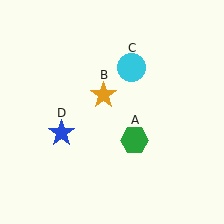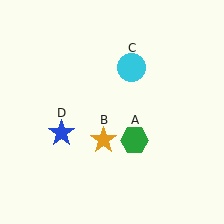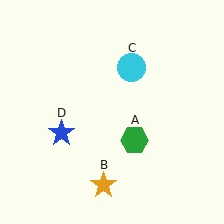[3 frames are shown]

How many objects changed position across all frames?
1 object changed position: orange star (object B).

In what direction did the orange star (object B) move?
The orange star (object B) moved down.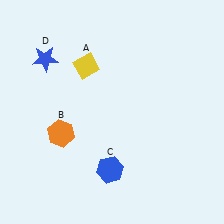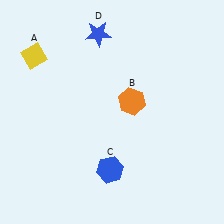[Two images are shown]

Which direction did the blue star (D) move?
The blue star (D) moved right.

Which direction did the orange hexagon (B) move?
The orange hexagon (B) moved right.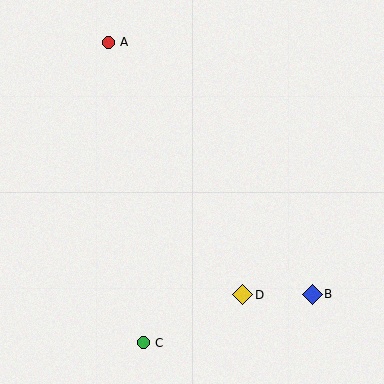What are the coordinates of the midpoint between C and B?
The midpoint between C and B is at (228, 318).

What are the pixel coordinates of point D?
Point D is at (243, 295).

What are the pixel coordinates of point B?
Point B is at (312, 294).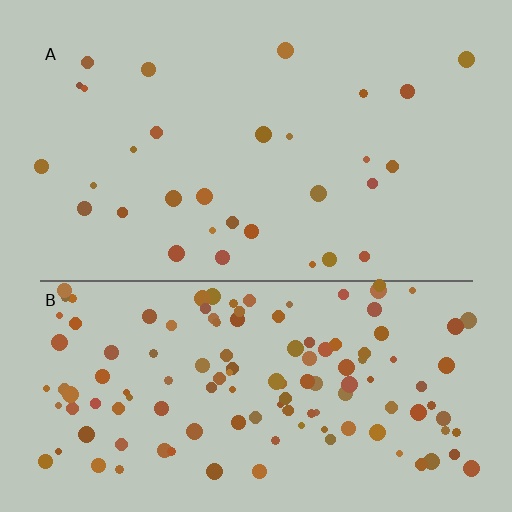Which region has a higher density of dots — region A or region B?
B (the bottom).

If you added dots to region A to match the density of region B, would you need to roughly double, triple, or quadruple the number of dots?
Approximately quadruple.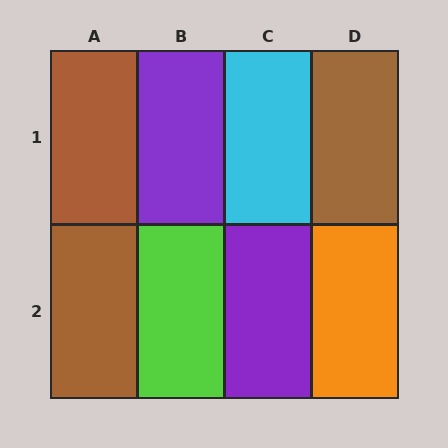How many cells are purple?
2 cells are purple.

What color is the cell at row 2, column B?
Lime.